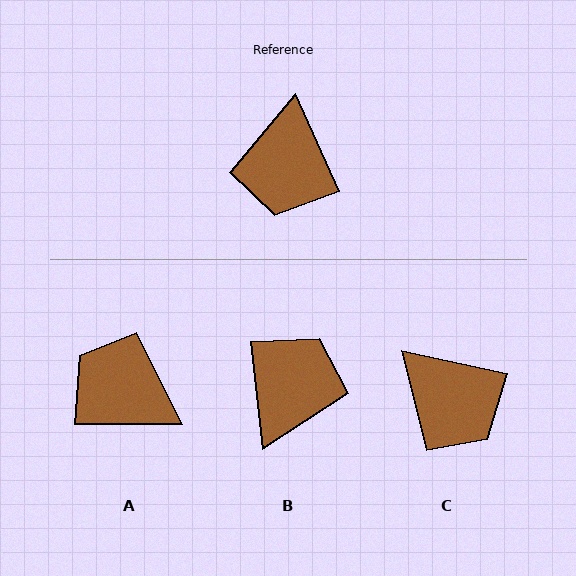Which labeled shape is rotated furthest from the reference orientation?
B, about 162 degrees away.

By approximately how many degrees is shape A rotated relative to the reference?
Approximately 114 degrees clockwise.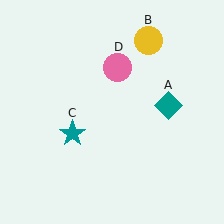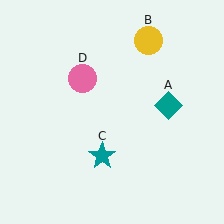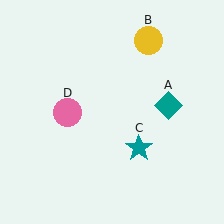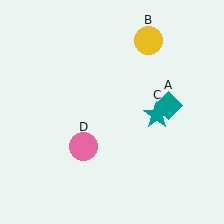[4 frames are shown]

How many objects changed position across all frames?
2 objects changed position: teal star (object C), pink circle (object D).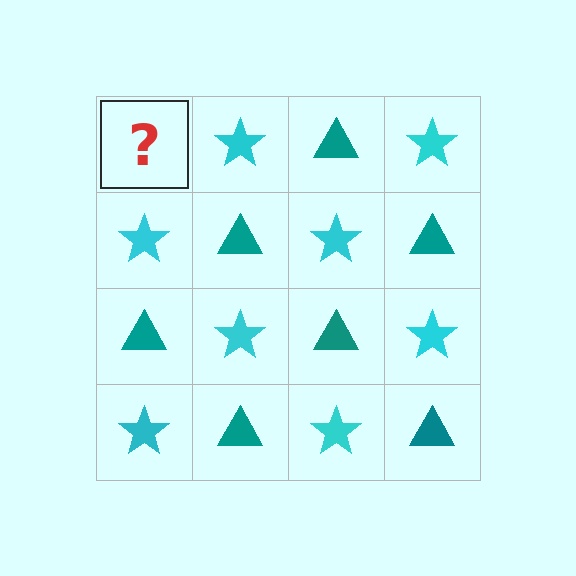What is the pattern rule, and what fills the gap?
The rule is that it alternates teal triangle and cyan star in a checkerboard pattern. The gap should be filled with a teal triangle.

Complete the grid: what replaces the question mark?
The question mark should be replaced with a teal triangle.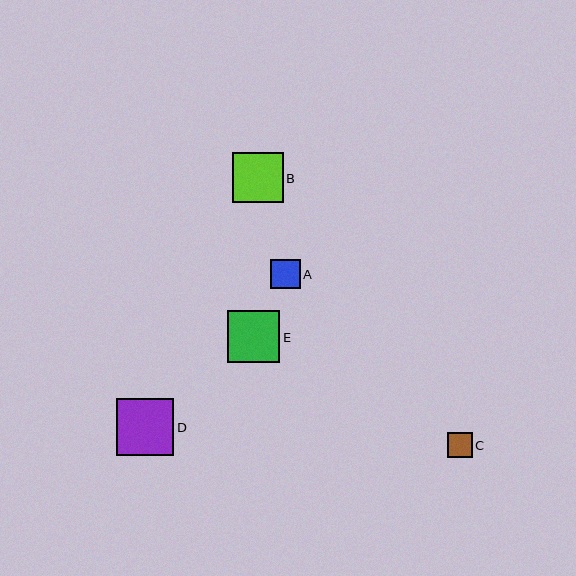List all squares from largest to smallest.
From largest to smallest: D, E, B, A, C.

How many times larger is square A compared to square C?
Square A is approximately 1.2 times the size of square C.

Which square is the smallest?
Square C is the smallest with a size of approximately 24 pixels.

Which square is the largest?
Square D is the largest with a size of approximately 57 pixels.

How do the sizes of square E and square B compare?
Square E and square B are approximately the same size.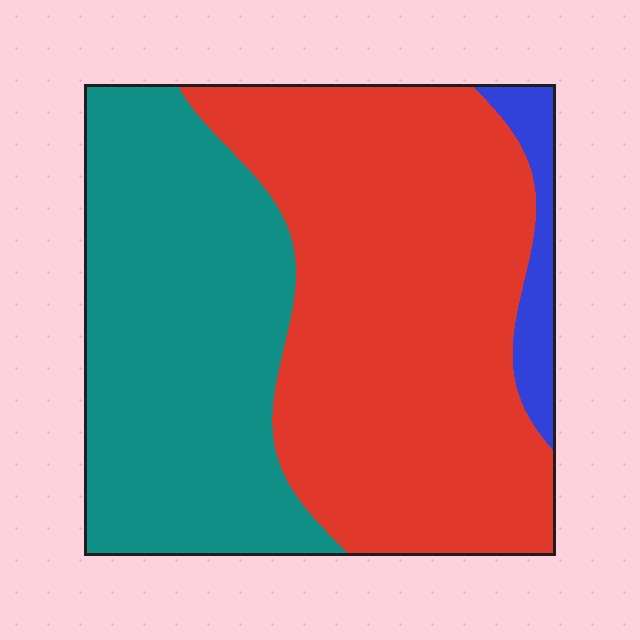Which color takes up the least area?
Blue, at roughly 5%.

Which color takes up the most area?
Red, at roughly 55%.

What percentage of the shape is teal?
Teal takes up about two fifths (2/5) of the shape.